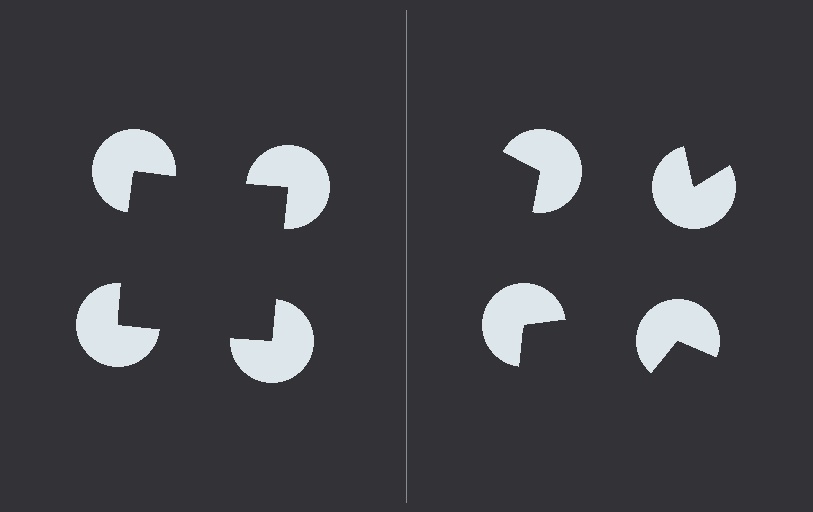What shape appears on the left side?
An illusory square.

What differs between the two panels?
The pac-man discs are positioned identically on both sides; only the wedge orientations differ. On the left they align to a square; on the right they are misaligned.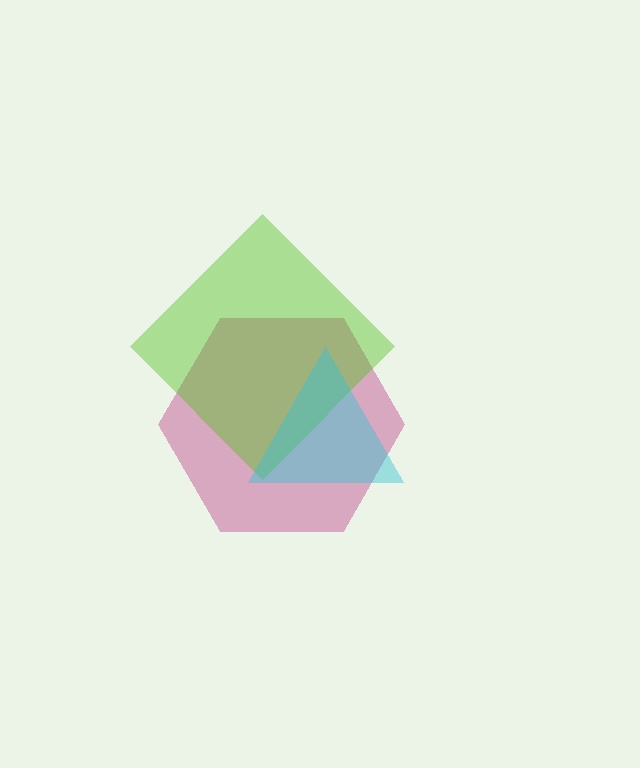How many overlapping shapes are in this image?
There are 3 overlapping shapes in the image.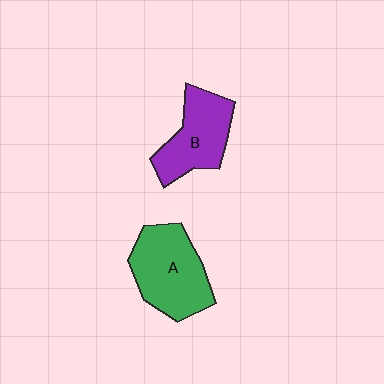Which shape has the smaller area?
Shape B (purple).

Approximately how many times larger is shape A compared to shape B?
Approximately 1.2 times.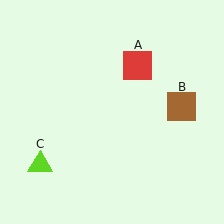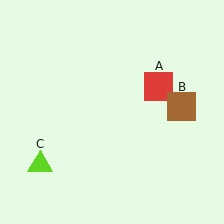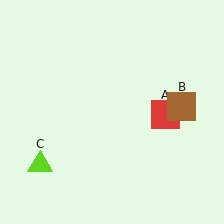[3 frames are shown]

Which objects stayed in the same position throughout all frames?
Brown square (object B) and lime triangle (object C) remained stationary.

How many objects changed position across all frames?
1 object changed position: red square (object A).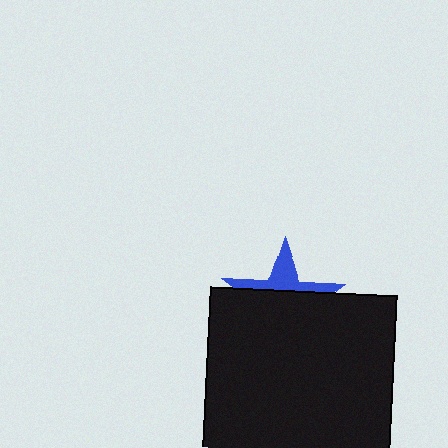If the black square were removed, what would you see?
You would see the complete blue star.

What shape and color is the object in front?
The object in front is a black square.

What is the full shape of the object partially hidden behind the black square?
The partially hidden object is a blue star.